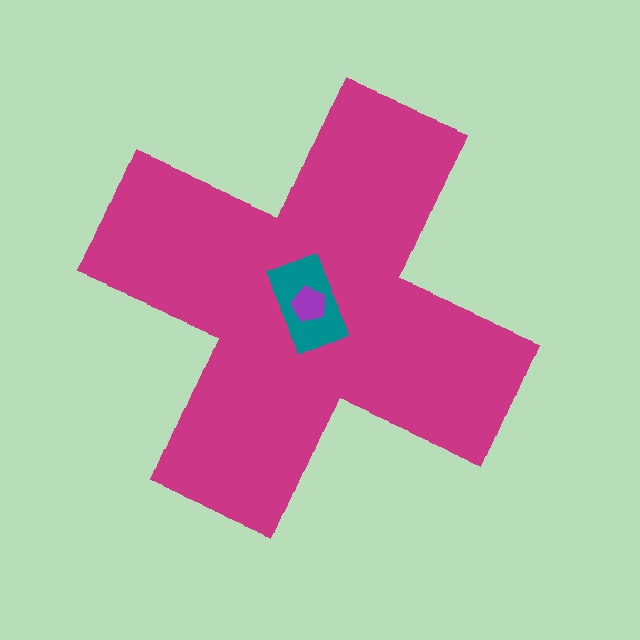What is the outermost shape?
The magenta cross.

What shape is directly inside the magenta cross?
The teal rectangle.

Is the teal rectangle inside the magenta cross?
Yes.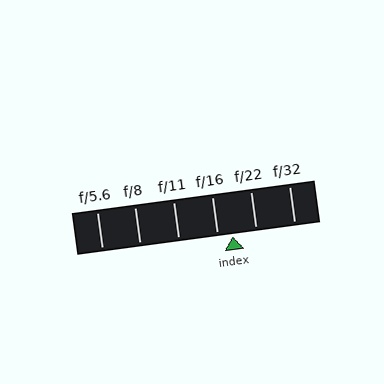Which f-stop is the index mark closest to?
The index mark is closest to f/16.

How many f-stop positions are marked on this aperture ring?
There are 6 f-stop positions marked.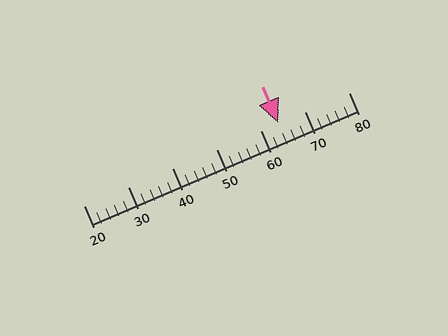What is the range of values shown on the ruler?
The ruler shows values from 20 to 80.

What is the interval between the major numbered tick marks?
The major tick marks are spaced 10 units apart.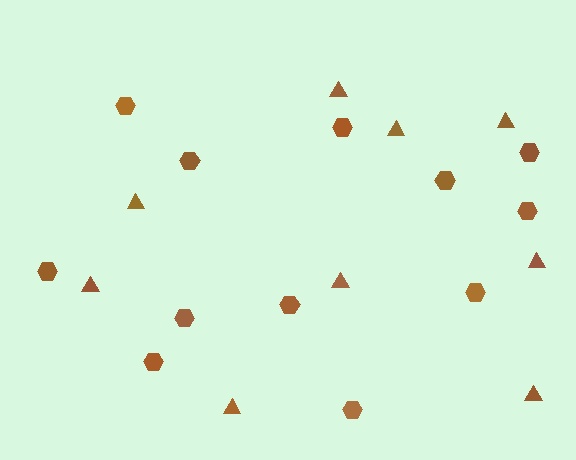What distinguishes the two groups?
There are 2 groups: one group of hexagons (12) and one group of triangles (9).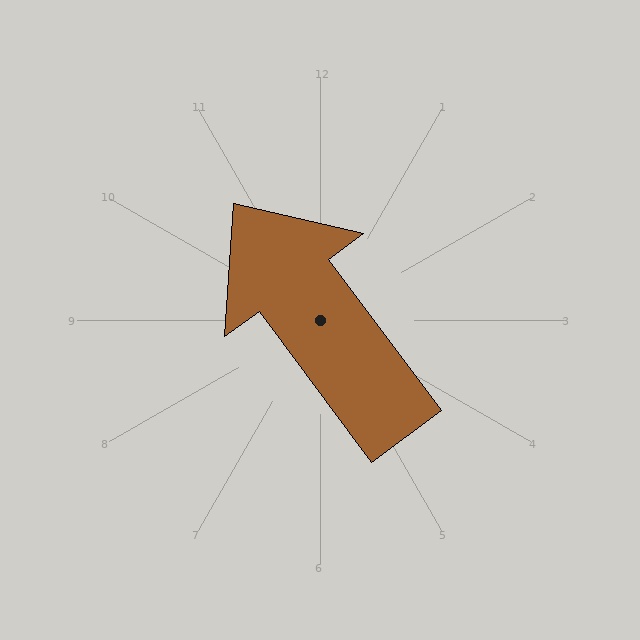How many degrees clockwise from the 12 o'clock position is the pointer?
Approximately 323 degrees.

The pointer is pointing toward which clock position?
Roughly 11 o'clock.